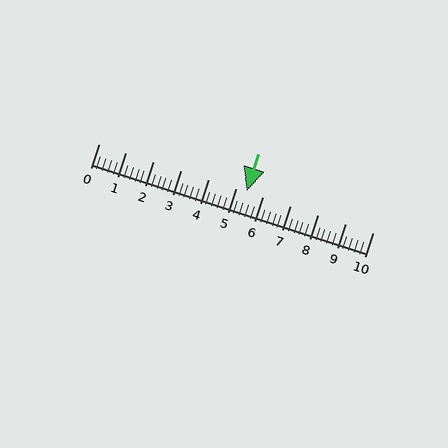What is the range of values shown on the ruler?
The ruler shows values from 0 to 10.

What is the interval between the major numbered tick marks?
The major tick marks are spaced 1 units apart.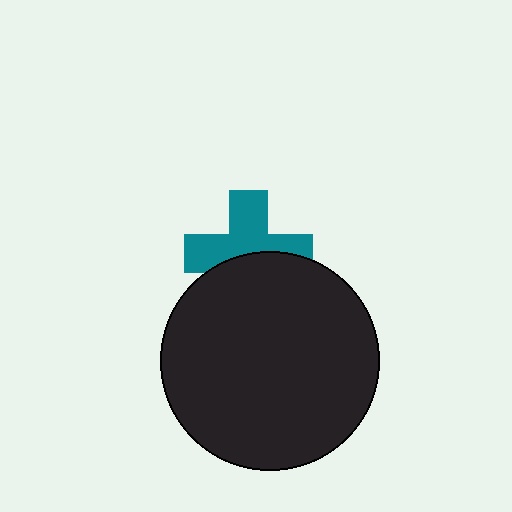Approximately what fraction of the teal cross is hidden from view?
Roughly 41% of the teal cross is hidden behind the black circle.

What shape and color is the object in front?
The object in front is a black circle.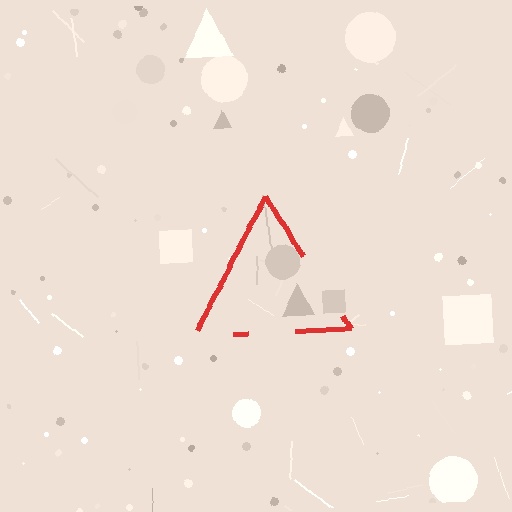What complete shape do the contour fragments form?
The contour fragments form a triangle.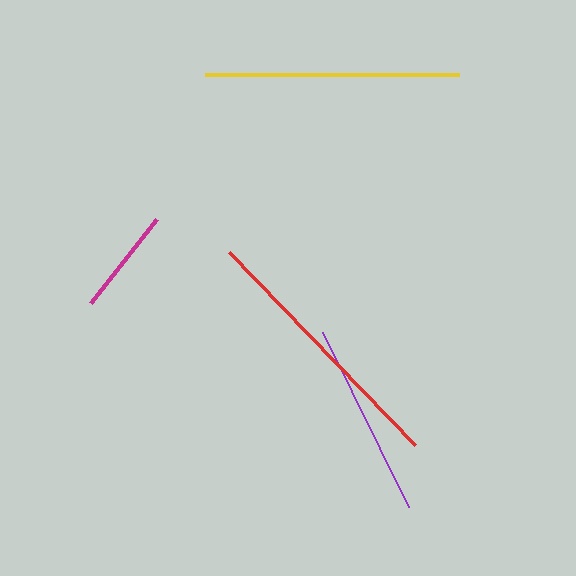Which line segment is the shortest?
The magenta line is the shortest at approximately 107 pixels.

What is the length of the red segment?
The red segment is approximately 268 pixels long.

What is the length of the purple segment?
The purple segment is approximately 195 pixels long.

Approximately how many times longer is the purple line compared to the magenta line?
The purple line is approximately 1.8 times the length of the magenta line.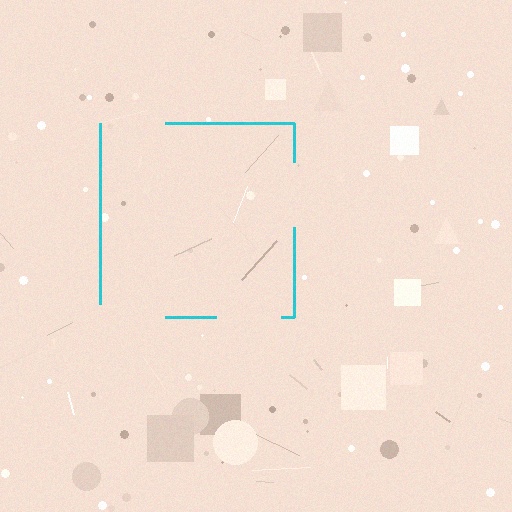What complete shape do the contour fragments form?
The contour fragments form a square.